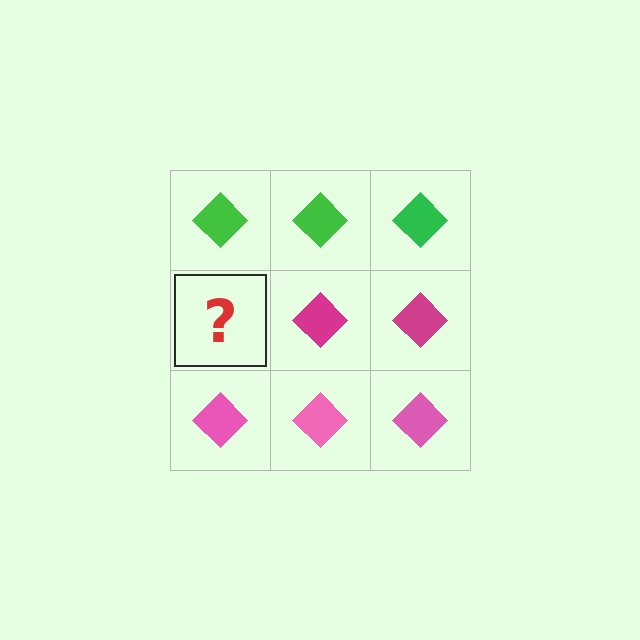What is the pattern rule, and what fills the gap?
The rule is that each row has a consistent color. The gap should be filled with a magenta diamond.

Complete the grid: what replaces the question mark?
The question mark should be replaced with a magenta diamond.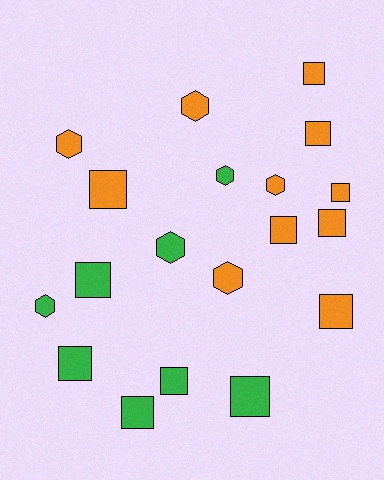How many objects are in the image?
There are 19 objects.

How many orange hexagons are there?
There are 4 orange hexagons.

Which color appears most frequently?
Orange, with 11 objects.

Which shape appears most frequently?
Square, with 12 objects.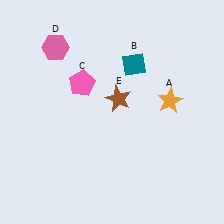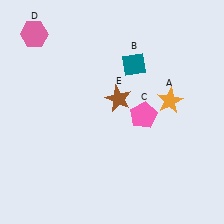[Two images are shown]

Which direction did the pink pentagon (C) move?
The pink pentagon (C) moved right.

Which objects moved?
The objects that moved are: the pink pentagon (C), the pink hexagon (D).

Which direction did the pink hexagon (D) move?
The pink hexagon (D) moved left.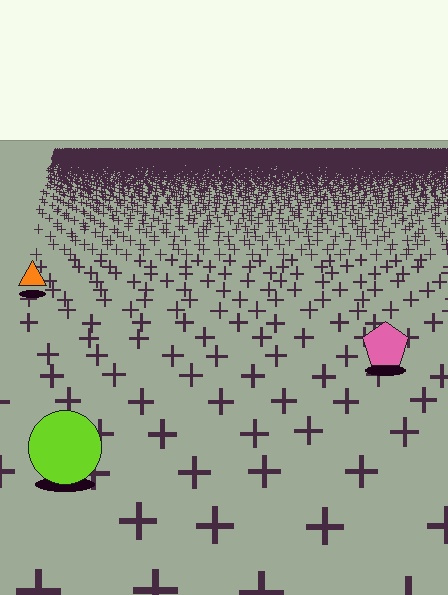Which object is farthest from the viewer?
The orange triangle is farthest from the viewer. It appears smaller and the ground texture around it is denser.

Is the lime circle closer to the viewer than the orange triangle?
Yes. The lime circle is closer — you can tell from the texture gradient: the ground texture is coarser near it.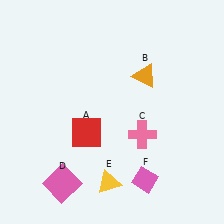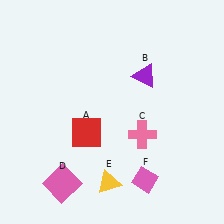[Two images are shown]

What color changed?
The triangle (B) changed from orange in Image 1 to purple in Image 2.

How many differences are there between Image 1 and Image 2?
There is 1 difference between the two images.